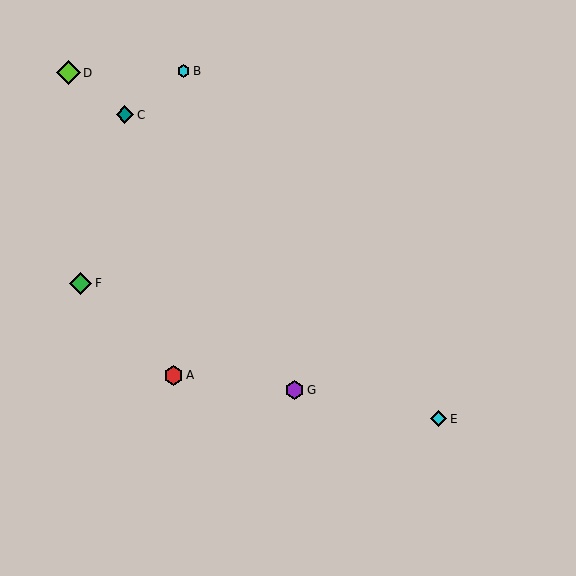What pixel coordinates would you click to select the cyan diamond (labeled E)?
Click at (439, 419) to select the cyan diamond E.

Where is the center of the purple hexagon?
The center of the purple hexagon is at (294, 390).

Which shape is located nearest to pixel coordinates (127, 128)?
The teal diamond (labeled C) at (125, 115) is nearest to that location.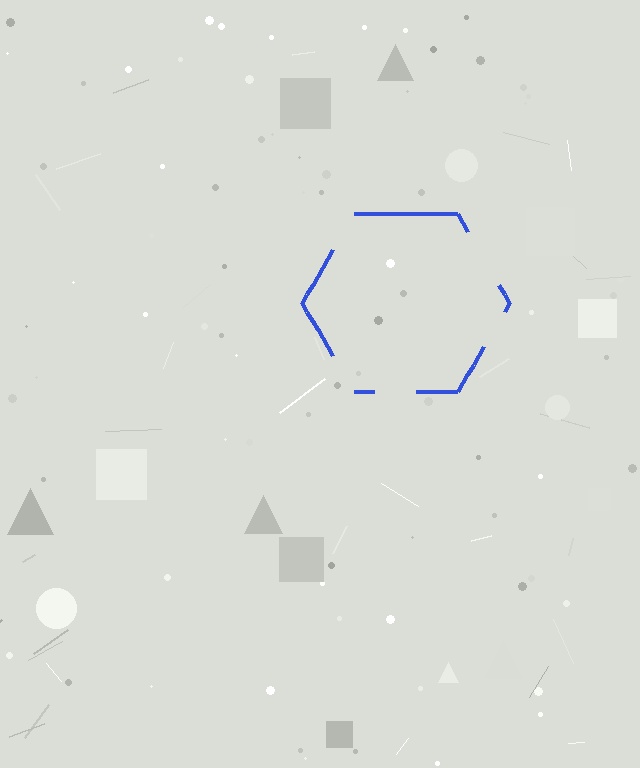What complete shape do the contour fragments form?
The contour fragments form a hexagon.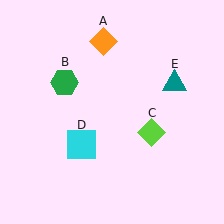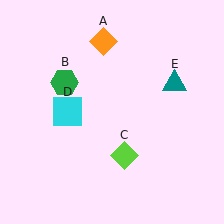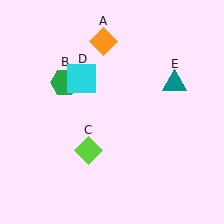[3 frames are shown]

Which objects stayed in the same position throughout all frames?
Orange diamond (object A) and green hexagon (object B) and teal triangle (object E) remained stationary.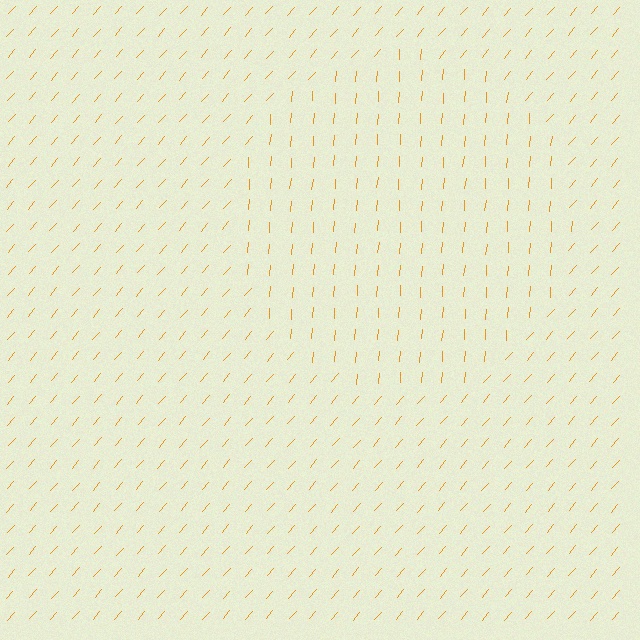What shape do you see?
I see a circle.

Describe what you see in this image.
The image is filled with small orange line segments. A circle region in the image has lines oriented differently from the surrounding lines, creating a visible texture boundary.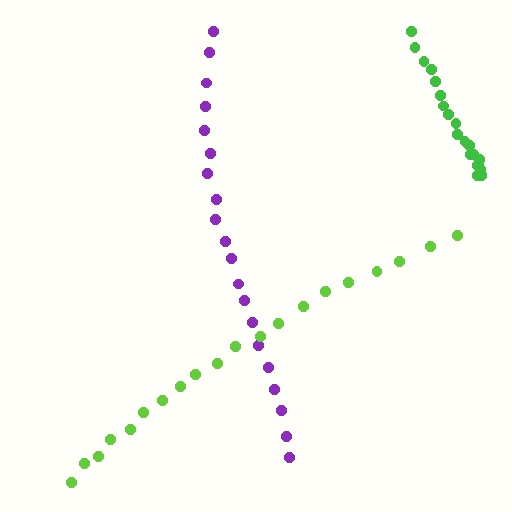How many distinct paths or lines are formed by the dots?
There are 3 distinct paths.